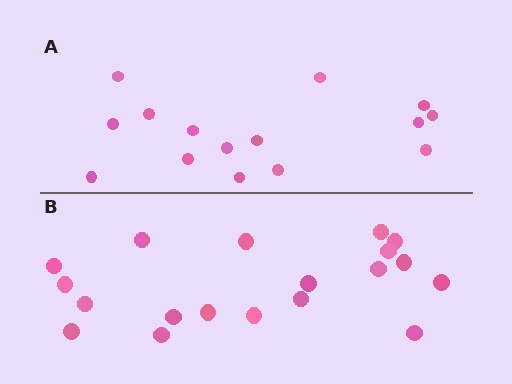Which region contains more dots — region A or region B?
Region B (the bottom region) has more dots.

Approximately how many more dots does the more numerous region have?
Region B has about 4 more dots than region A.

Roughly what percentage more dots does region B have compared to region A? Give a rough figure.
About 25% more.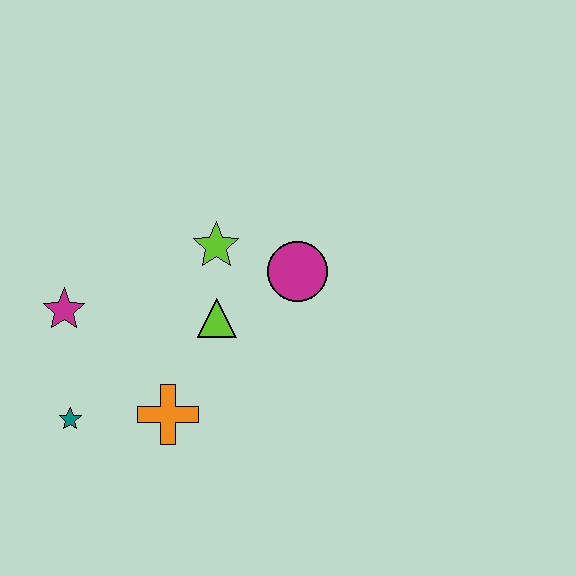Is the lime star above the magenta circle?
Yes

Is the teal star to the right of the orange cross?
No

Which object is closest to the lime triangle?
The lime star is closest to the lime triangle.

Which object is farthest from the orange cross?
The magenta circle is farthest from the orange cross.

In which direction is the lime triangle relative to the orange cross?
The lime triangle is above the orange cross.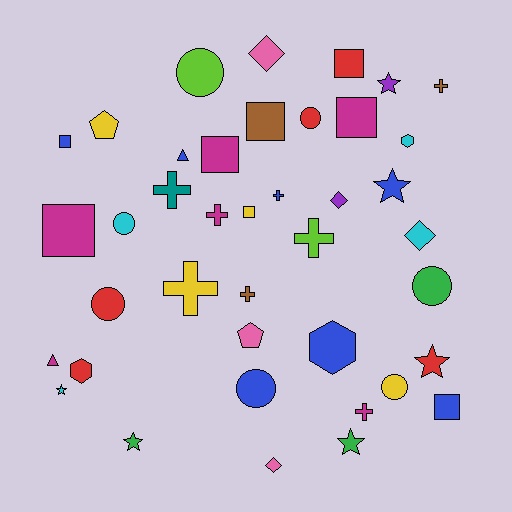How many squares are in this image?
There are 8 squares.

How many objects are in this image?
There are 40 objects.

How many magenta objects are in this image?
There are 6 magenta objects.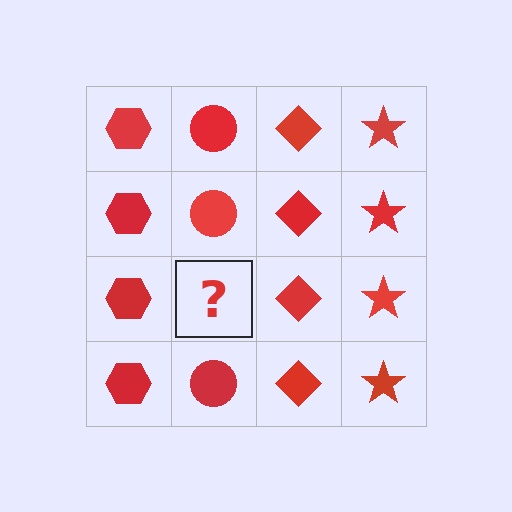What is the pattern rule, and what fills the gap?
The rule is that each column has a consistent shape. The gap should be filled with a red circle.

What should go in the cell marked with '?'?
The missing cell should contain a red circle.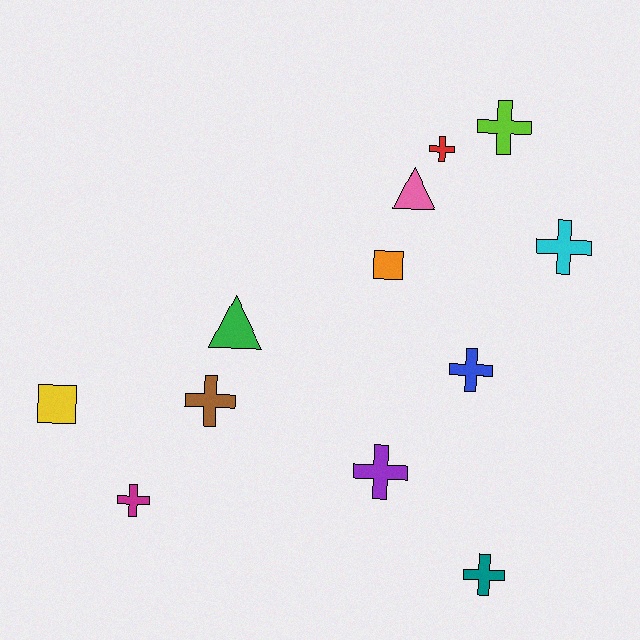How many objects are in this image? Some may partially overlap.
There are 12 objects.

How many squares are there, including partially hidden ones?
There are 2 squares.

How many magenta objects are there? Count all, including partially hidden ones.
There is 1 magenta object.